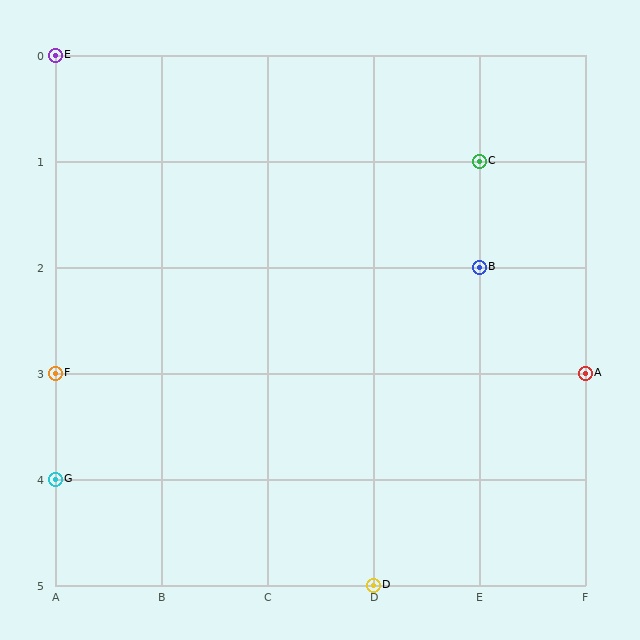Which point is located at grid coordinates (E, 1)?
Point C is at (E, 1).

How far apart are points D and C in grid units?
Points D and C are 1 column and 4 rows apart (about 4.1 grid units diagonally).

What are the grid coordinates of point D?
Point D is at grid coordinates (D, 5).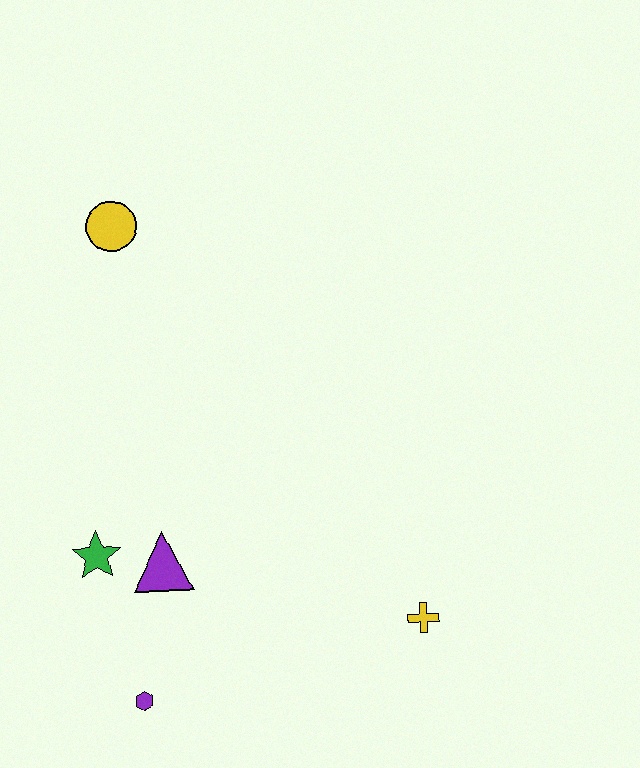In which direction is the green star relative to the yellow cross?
The green star is to the left of the yellow cross.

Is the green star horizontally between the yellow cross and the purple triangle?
No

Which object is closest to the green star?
The purple triangle is closest to the green star.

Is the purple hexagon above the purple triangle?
No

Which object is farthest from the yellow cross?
The yellow circle is farthest from the yellow cross.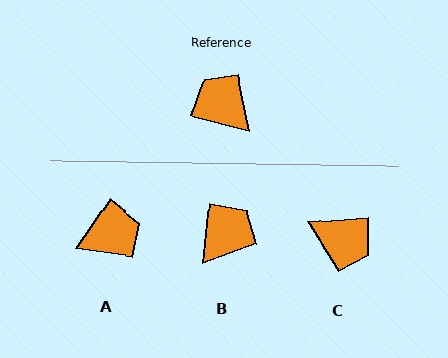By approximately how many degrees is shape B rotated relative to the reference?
Approximately 81 degrees clockwise.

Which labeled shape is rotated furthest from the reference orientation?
C, about 160 degrees away.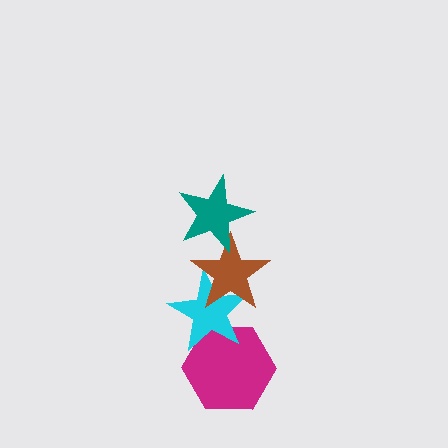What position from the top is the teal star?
The teal star is 1st from the top.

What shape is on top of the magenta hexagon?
The cyan star is on top of the magenta hexagon.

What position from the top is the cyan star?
The cyan star is 3rd from the top.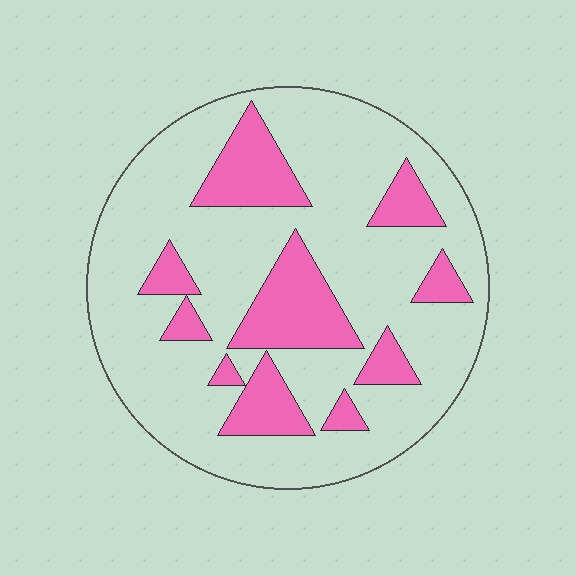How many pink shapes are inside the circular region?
10.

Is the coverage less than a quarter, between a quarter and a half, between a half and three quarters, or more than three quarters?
Less than a quarter.